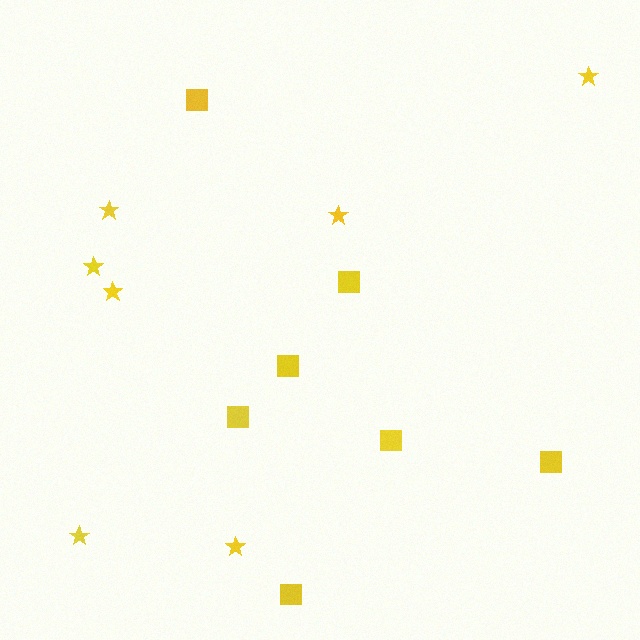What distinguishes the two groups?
There are 2 groups: one group of stars (7) and one group of squares (7).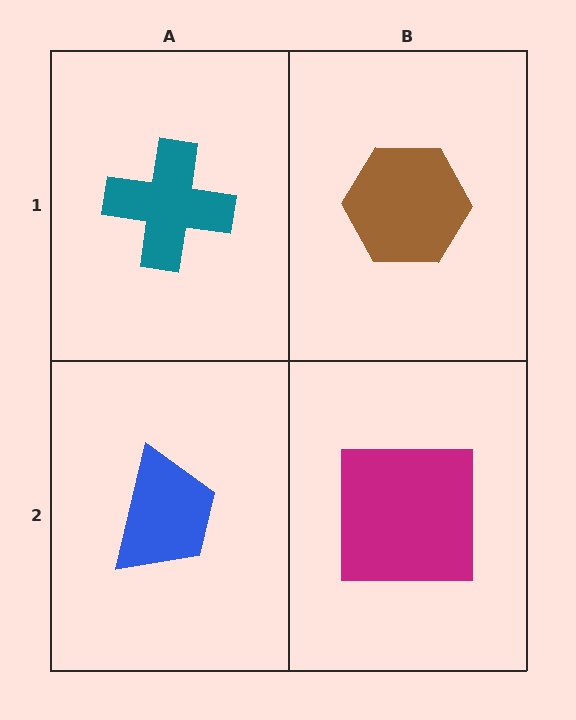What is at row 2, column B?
A magenta square.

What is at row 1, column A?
A teal cross.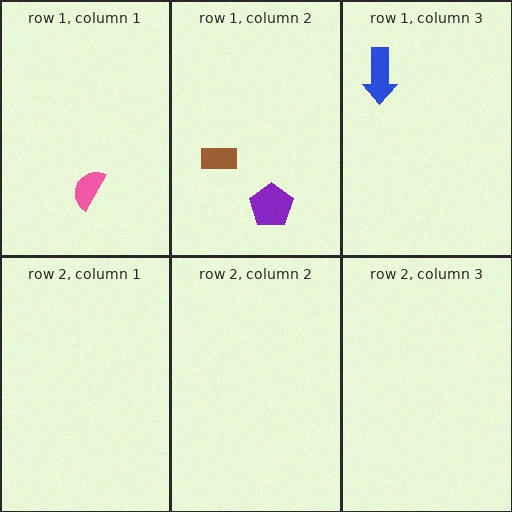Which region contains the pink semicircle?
The row 1, column 1 region.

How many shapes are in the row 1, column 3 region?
1.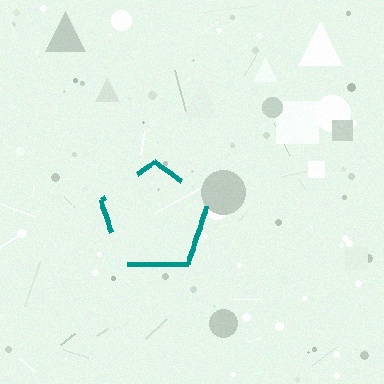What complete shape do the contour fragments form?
The contour fragments form a pentagon.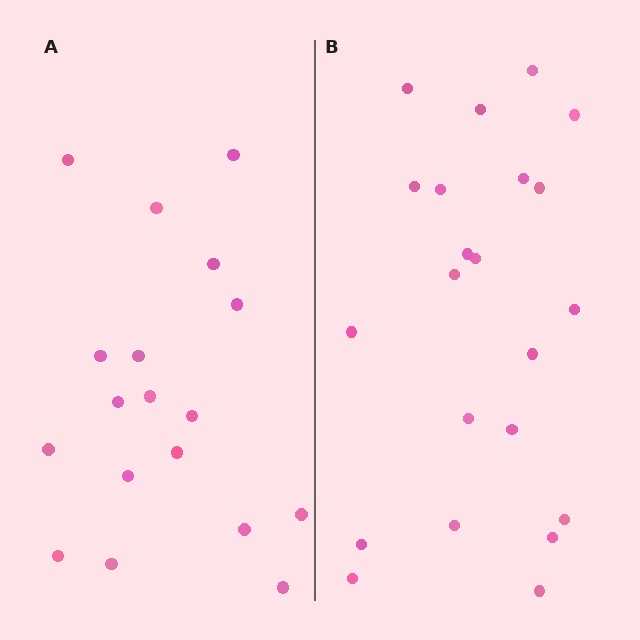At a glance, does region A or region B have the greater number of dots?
Region B (the right region) has more dots.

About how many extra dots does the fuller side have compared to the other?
Region B has about 4 more dots than region A.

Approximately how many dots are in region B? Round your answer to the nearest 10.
About 20 dots. (The exact count is 22, which rounds to 20.)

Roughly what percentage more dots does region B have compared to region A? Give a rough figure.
About 20% more.